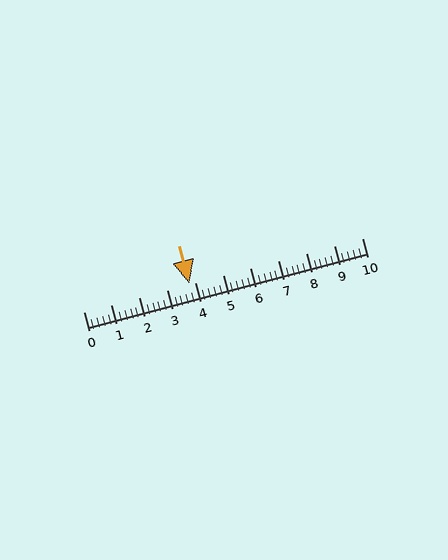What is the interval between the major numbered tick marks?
The major tick marks are spaced 1 units apart.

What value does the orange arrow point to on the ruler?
The orange arrow points to approximately 3.8.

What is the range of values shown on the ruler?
The ruler shows values from 0 to 10.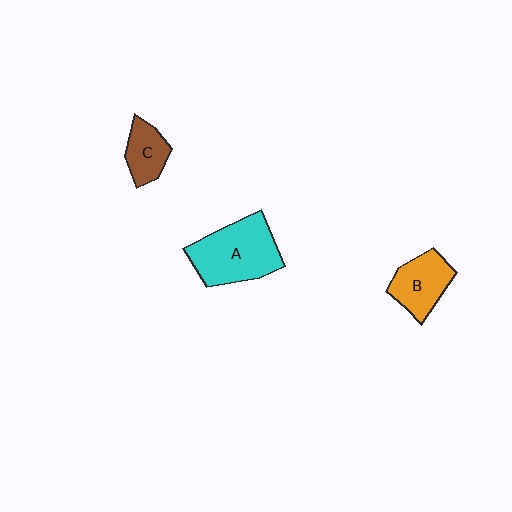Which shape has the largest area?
Shape A (cyan).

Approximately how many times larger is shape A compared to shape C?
Approximately 2.2 times.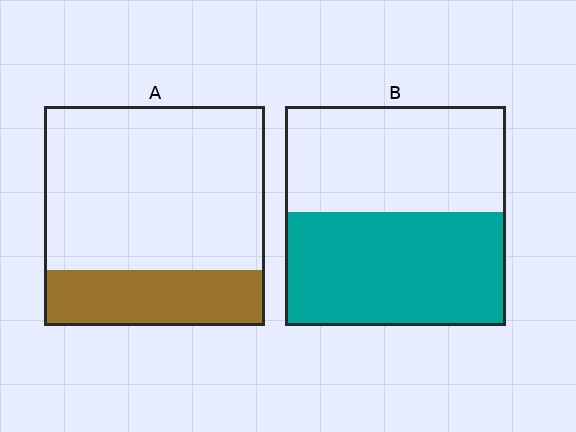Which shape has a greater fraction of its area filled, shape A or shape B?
Shape B.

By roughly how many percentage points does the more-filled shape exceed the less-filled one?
By roughly 25 percentage points (B over A).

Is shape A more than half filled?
No.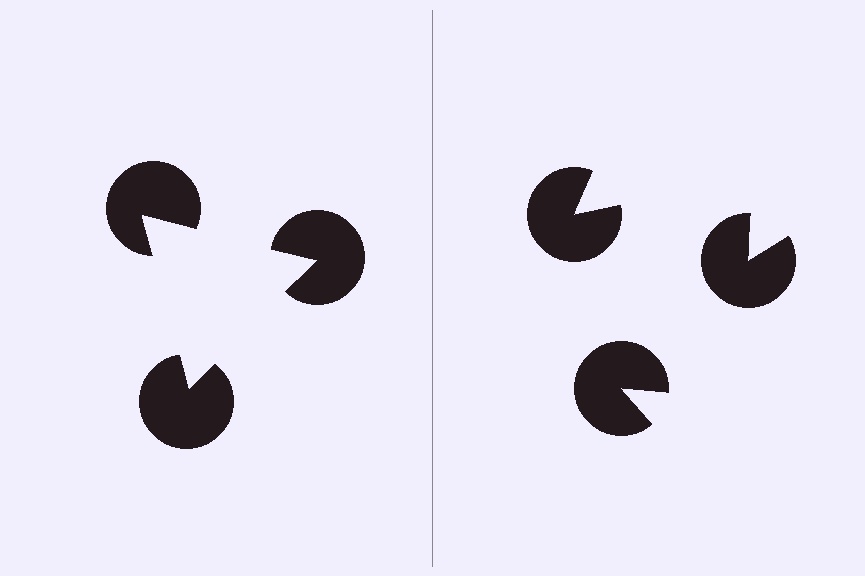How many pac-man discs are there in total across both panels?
6 — 3 on each side.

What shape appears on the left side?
An illusory triangle.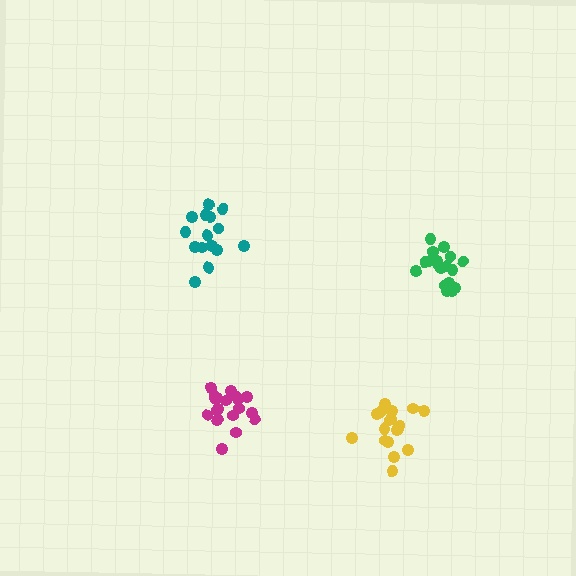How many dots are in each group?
Group 1: 19 dots, Group 2: 19 dots, Group 3: 18 dots, Group 4: 15 dots (71 total).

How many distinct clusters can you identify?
There are 4 distinct clusters.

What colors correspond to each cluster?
The clusters are colored: magenta, yellow, green, teal.